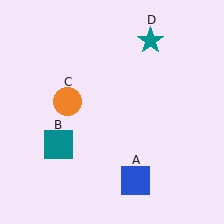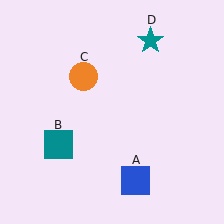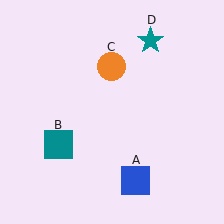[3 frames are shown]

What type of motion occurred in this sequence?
The orange circle (object C) rotated clockwise around the center of the scene.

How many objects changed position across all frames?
1 object changed position: orange circle (object C).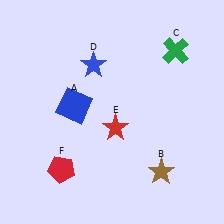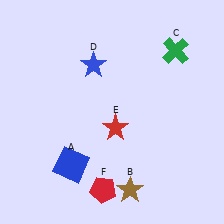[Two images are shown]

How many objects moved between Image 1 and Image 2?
3 objects moved between the two images.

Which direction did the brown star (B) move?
The brown star (B) moved left.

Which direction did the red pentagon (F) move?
The red pentagon (F) moved right.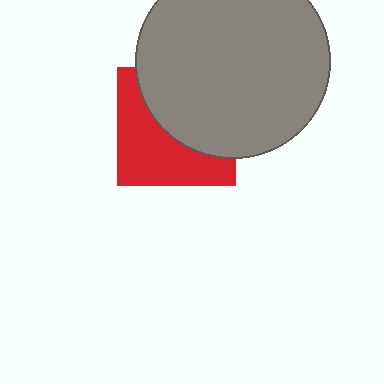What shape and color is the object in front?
The object in front is a gray circle.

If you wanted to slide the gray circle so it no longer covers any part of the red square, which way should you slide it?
Slide it toward the upper-right — that is the most direct way to separate the two shapes.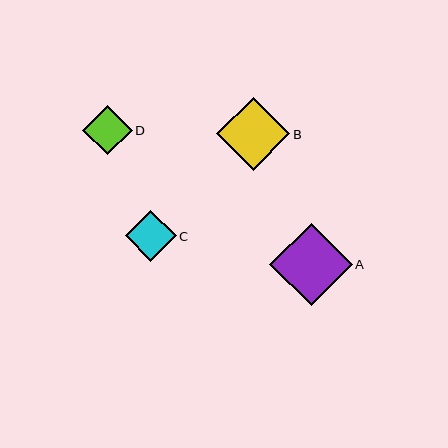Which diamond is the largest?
Diamond A is the largest with a size of approximately 83 pixels.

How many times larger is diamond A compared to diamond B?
Diamond A is approximately 1.1 times the size of diamond B.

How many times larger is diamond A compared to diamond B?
Diamond A is approximately 1.1 times the size of diamond B.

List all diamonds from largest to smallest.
From largest to smallest: A, B, C, D.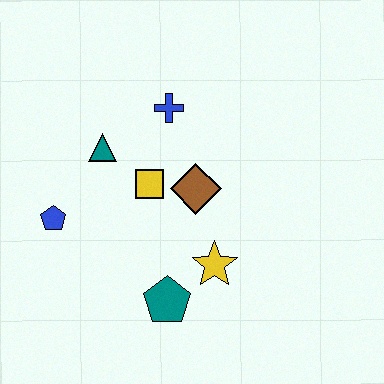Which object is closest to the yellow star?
The teal pentagon is closest to the yellow star.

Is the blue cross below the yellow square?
No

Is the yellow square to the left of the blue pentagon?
No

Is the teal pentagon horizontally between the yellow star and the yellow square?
Yes